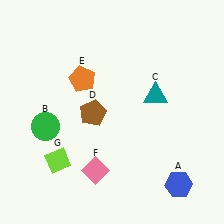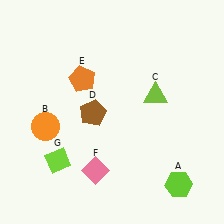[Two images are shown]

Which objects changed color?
A changed from blue to lime. B changed from green to orange. C changed from teal to lime.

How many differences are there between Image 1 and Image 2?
There are 3 differences between the two images.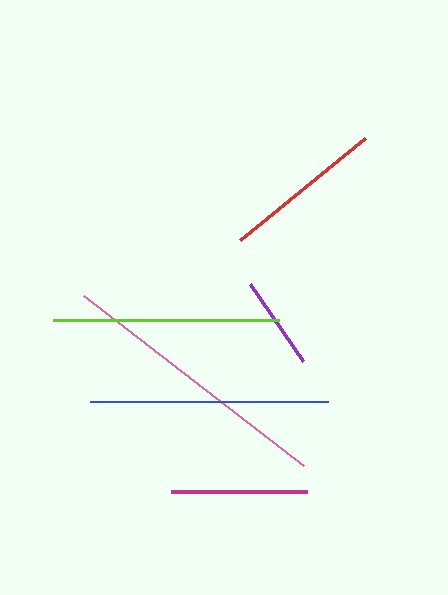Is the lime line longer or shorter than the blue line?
The blue line is longer than the lime line.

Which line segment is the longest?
The pink line is the longest at approximately 278 pixels.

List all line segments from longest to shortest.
From longest to shortest: pink, blue, lime, red, magenta, purple.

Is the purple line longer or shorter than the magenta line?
The magenta line is longer than the purple line.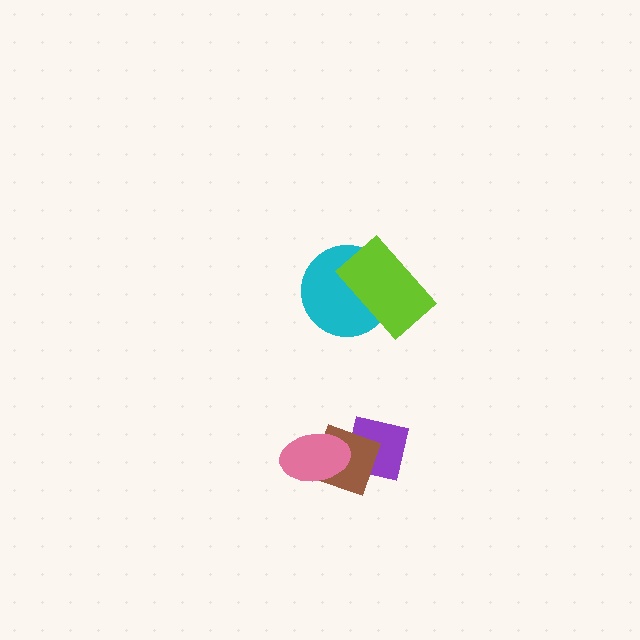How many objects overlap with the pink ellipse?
2 objects overlap with the pink ellipse.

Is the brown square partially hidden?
Yes, it is partially covered by another shape.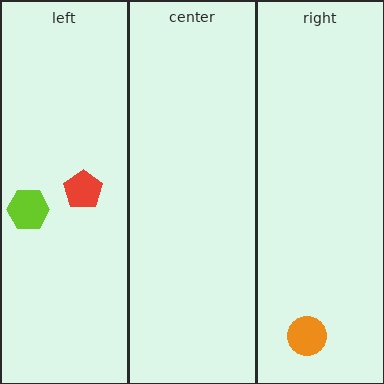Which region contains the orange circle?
The right region.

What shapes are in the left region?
The lime hexagon, the red pentagon.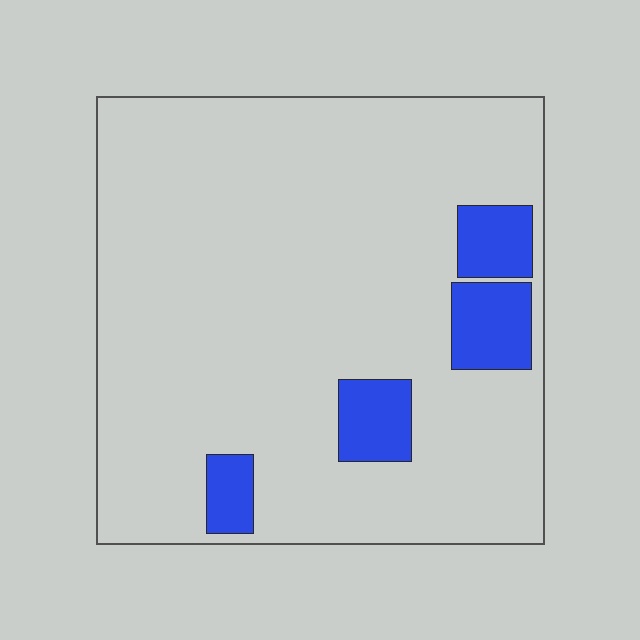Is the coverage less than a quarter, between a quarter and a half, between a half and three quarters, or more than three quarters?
Less than a quarter.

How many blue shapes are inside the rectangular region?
4.